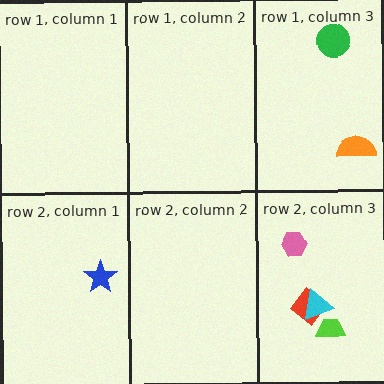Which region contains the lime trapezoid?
The row 2, column 3 region.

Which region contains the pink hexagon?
The row 2, column 3 region.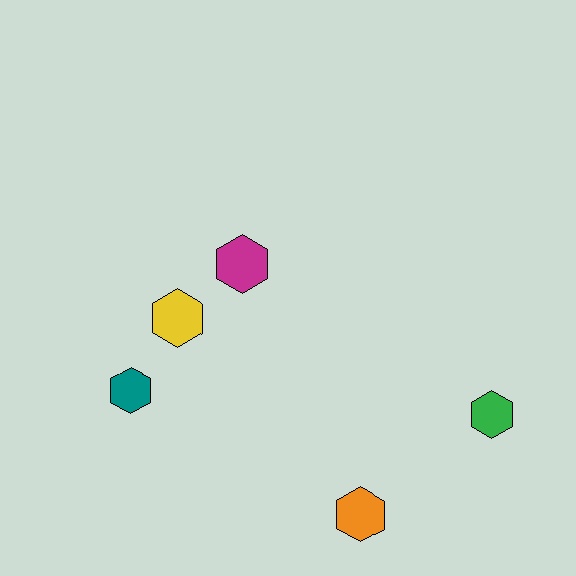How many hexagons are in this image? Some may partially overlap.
There are 5 hexagons.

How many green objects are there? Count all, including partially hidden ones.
There is 1 green object.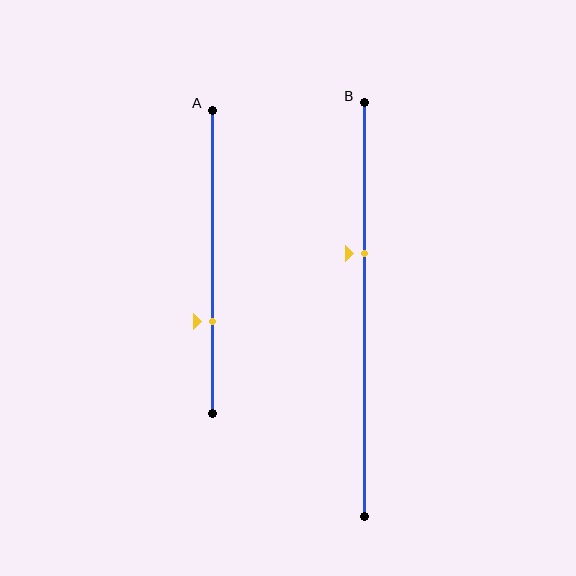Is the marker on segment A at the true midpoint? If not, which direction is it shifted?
No, the marker on segment A is shifted downward by about 20% of the segment length.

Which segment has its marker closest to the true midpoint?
Segment B has its marker closest to the true midpoint.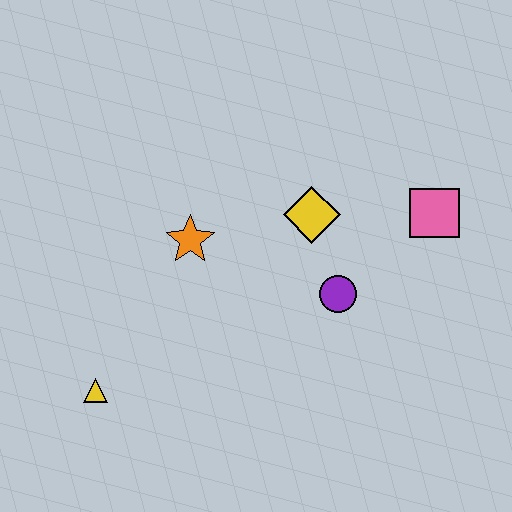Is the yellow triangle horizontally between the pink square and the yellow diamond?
No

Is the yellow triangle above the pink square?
No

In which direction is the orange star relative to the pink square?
The orange star is to the left of the pink square.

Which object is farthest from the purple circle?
The yellow triangle is farthest from the purple circle.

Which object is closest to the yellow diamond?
The purple circle is closest to the yellow diamond.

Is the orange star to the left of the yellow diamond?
Yes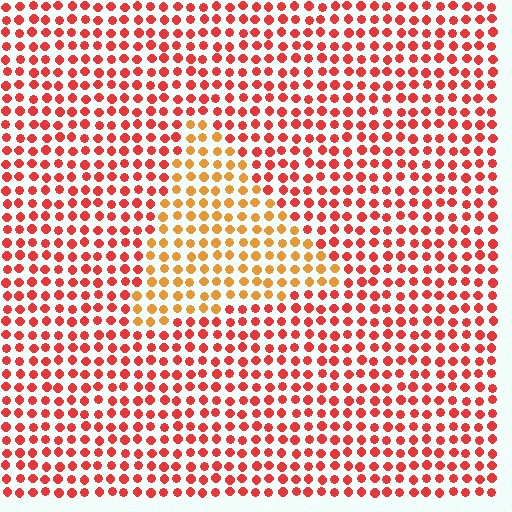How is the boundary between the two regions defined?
The boundary is defined purely by a slight shift in hue (about 35 degrees). Spacing, size, and orientation are identical on both sides.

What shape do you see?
I see a triangle.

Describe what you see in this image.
The image is filled with small red elements in a uniform arrangement. A triangle-shaped region is visible where the elements are tinted to a slightly different hue, forming a subtle color boundary.